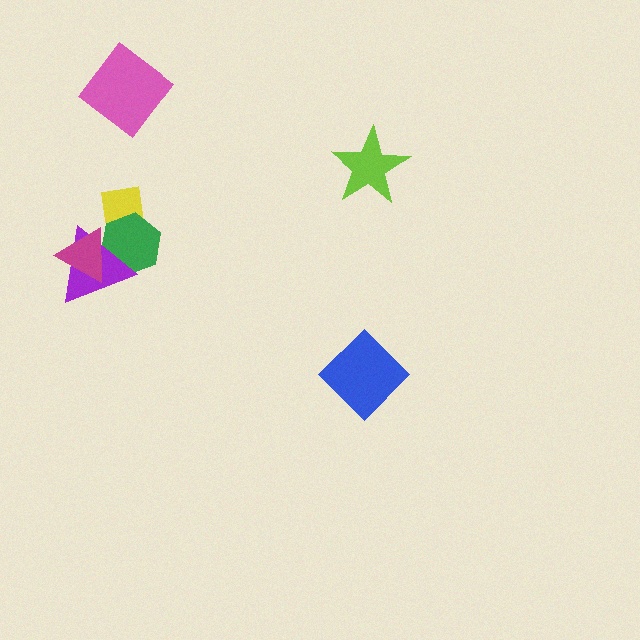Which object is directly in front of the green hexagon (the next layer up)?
The purple triangle is directly in front of the green hexagon.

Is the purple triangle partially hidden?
Yes, it is partially covered by another shape.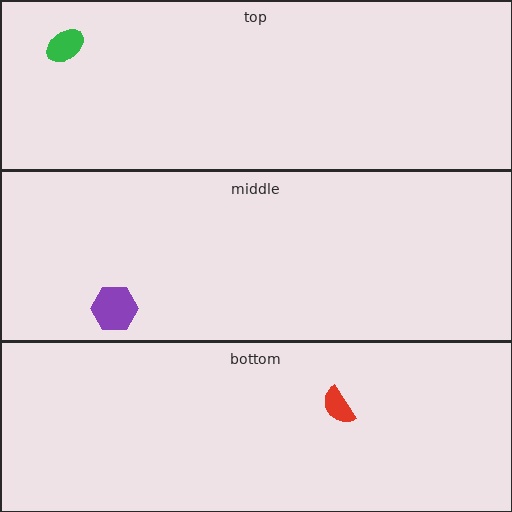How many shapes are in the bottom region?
1.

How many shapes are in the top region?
1.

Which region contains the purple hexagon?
The middle region.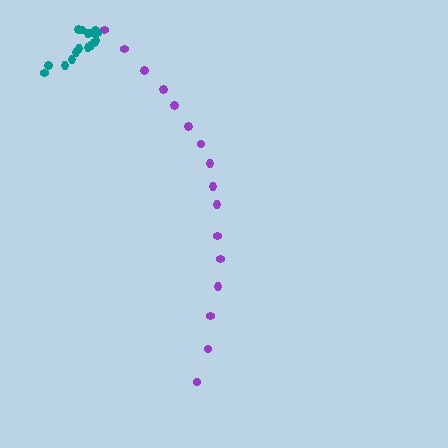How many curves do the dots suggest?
There are 2 distinct paths.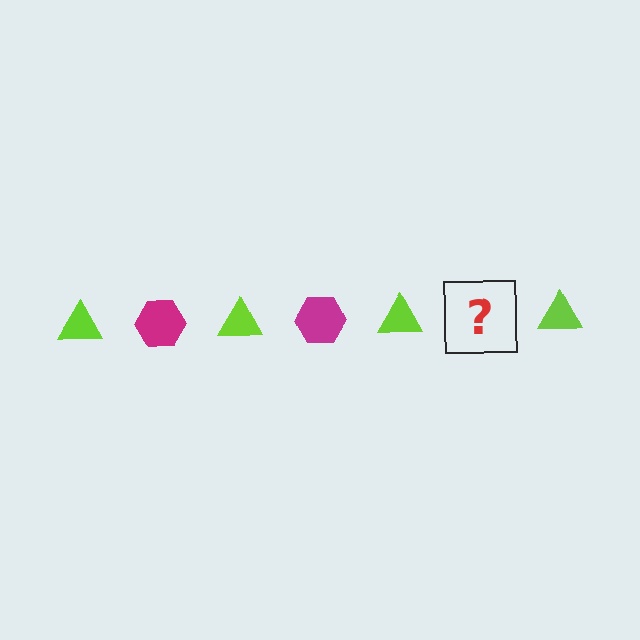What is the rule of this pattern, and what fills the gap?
The rule is that the pattern alternates between lime triangle and magenta hexagon. The gap should be filled with a magenta hexagon.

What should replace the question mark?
The question mark should be replaced with a magenta hexagon.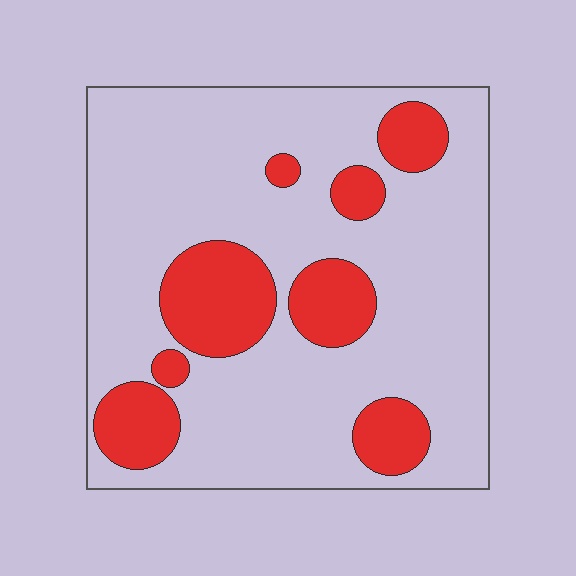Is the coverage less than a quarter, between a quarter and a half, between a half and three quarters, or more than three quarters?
Less than a quarter.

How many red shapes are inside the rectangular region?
8.